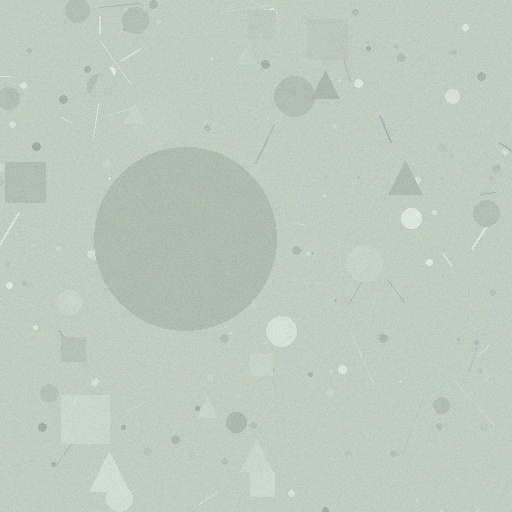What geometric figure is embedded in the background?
A circle is embedded in the background.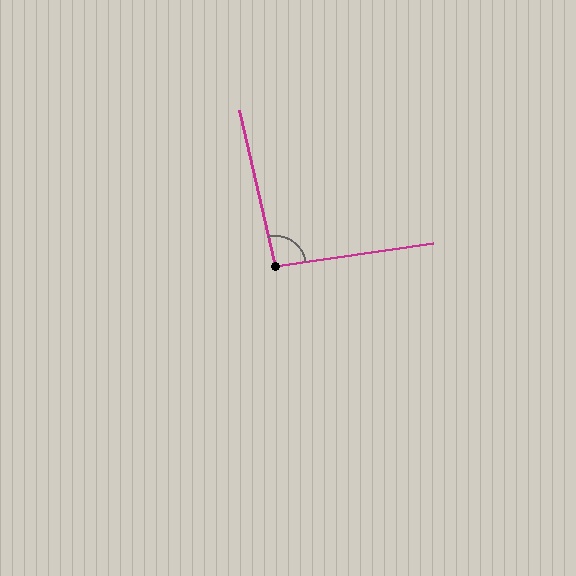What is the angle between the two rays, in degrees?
Approximately 95 degrees.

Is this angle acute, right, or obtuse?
It is approximately a right angle.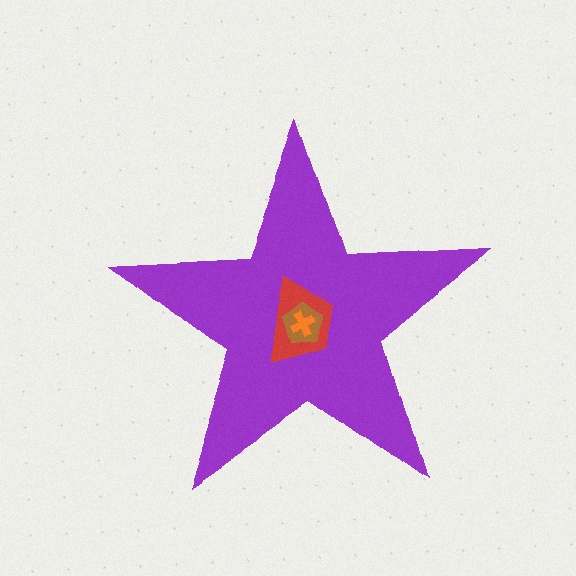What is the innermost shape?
The orange cross.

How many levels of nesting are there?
4.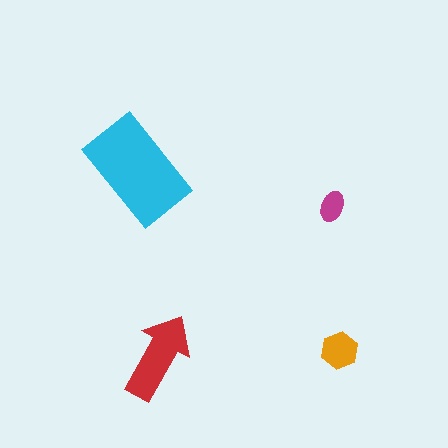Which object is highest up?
The cyan rectangle is topmost.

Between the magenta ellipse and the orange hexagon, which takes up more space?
The orange hexagon.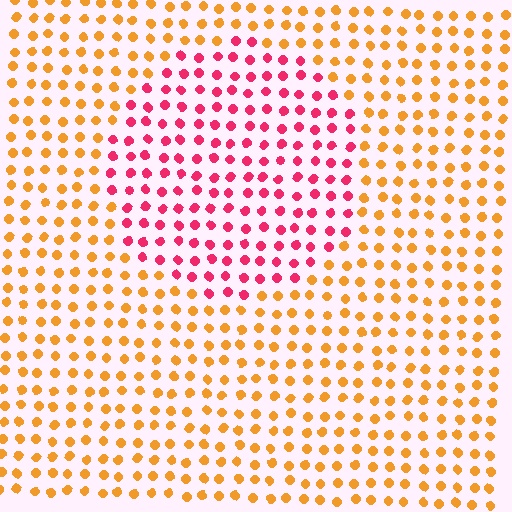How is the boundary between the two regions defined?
The boundary is defined purely by a slight shift in hue (about 54 degrees). Spacing, size, and orientation are identical on both sides.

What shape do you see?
I see a circle.